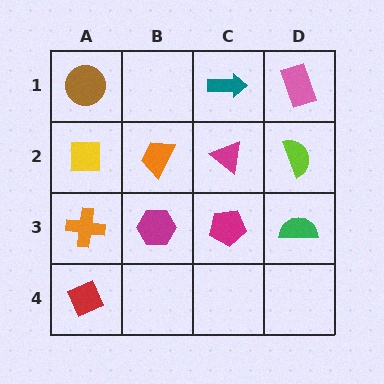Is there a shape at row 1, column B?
No, that cell is empty.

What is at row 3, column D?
A green semicircle.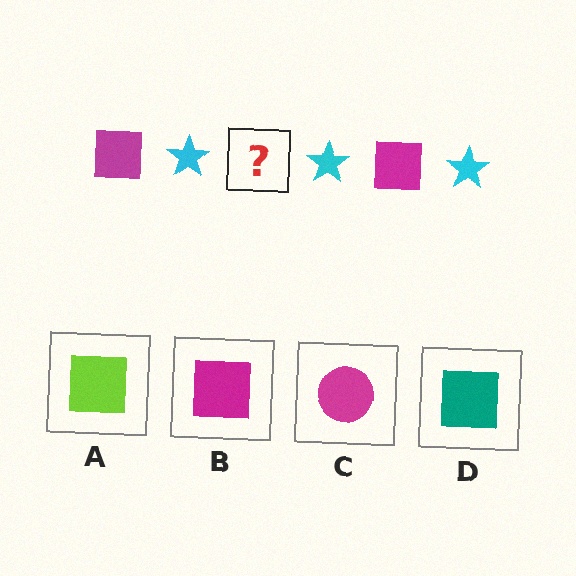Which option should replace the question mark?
Option B.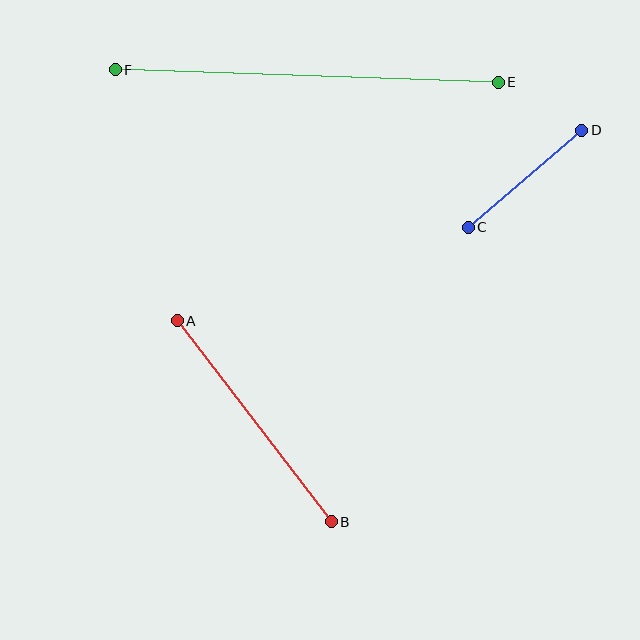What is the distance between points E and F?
The distance is approximately 384 pixels.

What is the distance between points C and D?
The distance is approximately 149 pixels.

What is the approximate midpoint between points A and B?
The midpoint is at approximately (254, 421) pixels.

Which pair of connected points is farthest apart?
Points E and F are farthest apart.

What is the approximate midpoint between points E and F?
The midpoint is at approximately (307, 76) pixels.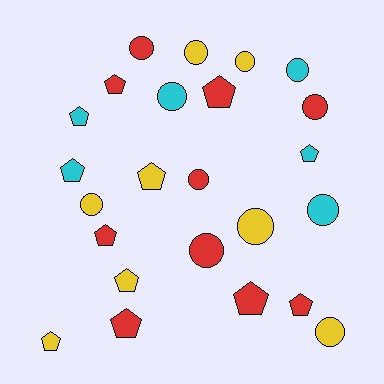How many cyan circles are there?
There are 3 cyan circles.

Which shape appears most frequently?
Pentagon, with 12 objects.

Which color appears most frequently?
Red, with 10 objects.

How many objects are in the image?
There are 24 objects.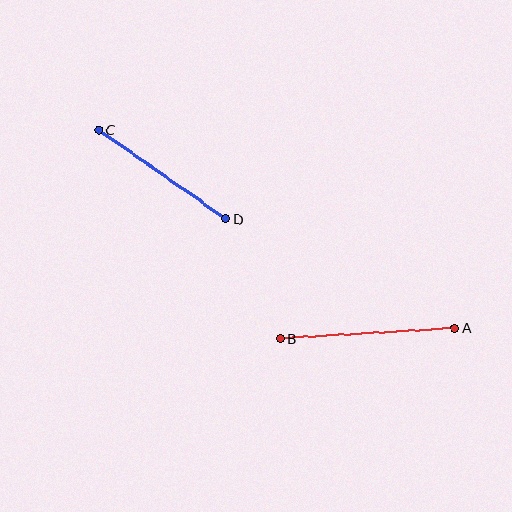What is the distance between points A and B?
The distance is approximately 176 pixels.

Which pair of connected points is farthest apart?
Points A and B are farthest apart.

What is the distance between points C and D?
The distance is approximately 155 pixels.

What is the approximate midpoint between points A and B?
The midpoint is at approximately (367, 333) pixels.